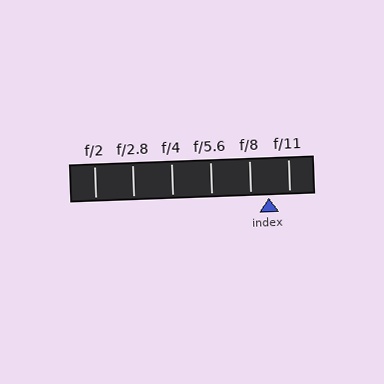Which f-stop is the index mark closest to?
The index mark is closest to f/8.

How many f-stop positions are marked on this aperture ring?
There are 6 f-stop positions marked.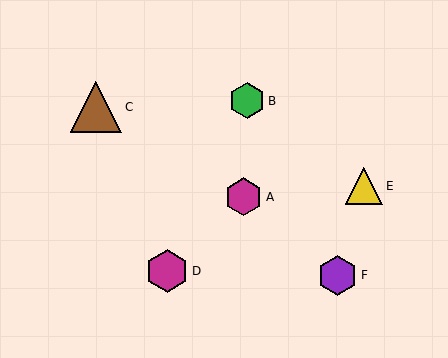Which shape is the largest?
The brown triangle (labeled C) is the largest.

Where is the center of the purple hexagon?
The center of the purple hexagon is at (338, 275).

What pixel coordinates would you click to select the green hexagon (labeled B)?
Click at (247, 101) to select the green hexagon B.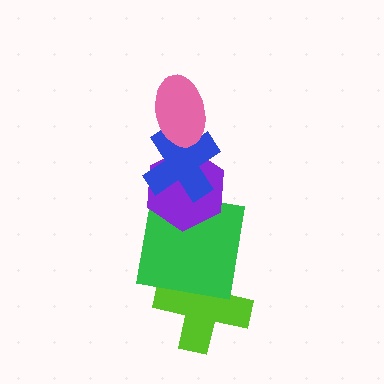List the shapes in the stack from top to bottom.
From top to bottom: the pink ellipse, the blue cross, the purple hexagon, the green square, the lime cross.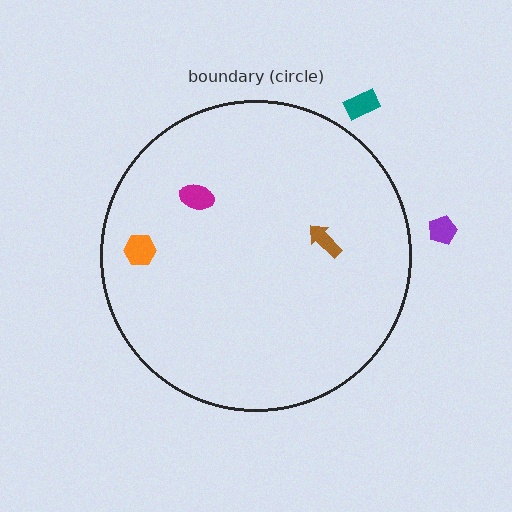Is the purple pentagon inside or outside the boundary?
Outside.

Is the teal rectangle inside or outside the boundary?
Outside.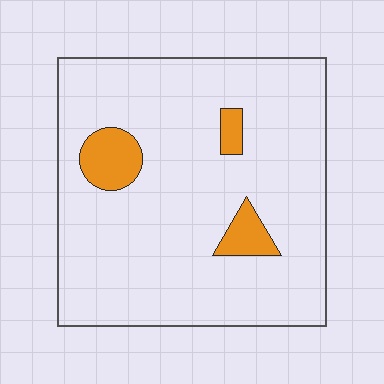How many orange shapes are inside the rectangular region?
3.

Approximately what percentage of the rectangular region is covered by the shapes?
Approximately 10%.